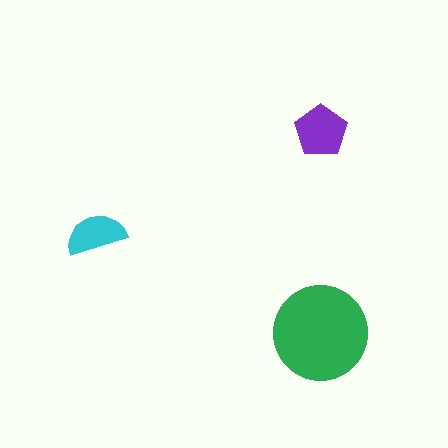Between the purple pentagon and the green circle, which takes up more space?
The green circle.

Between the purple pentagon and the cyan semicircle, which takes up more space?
The purple pentagon.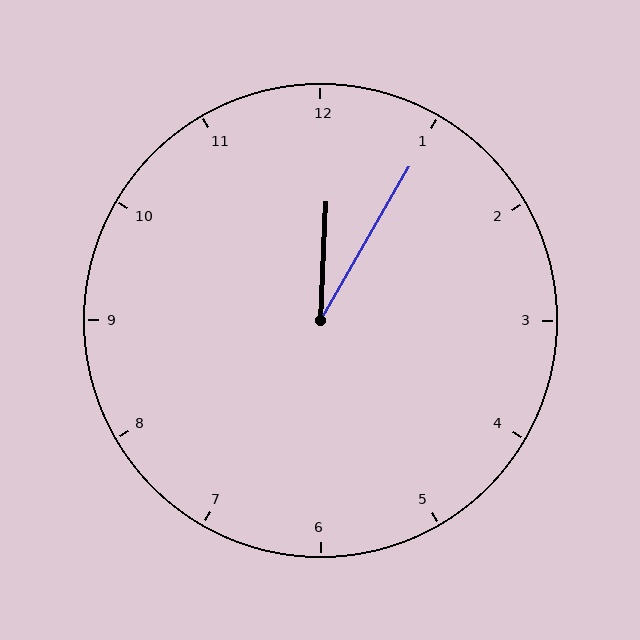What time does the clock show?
12:05.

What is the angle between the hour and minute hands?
Approximately 28 degrees.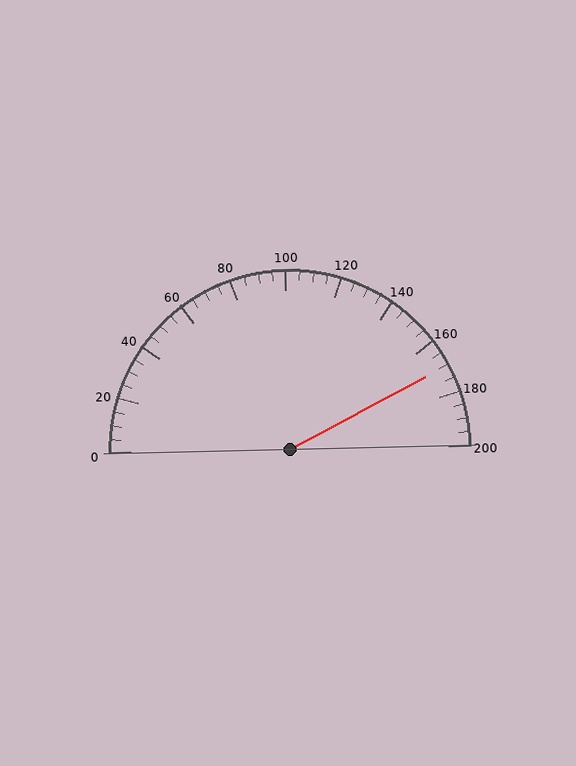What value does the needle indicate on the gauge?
The needle indicates approximately 170.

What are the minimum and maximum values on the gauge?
The gauge ranges from 0 to 200.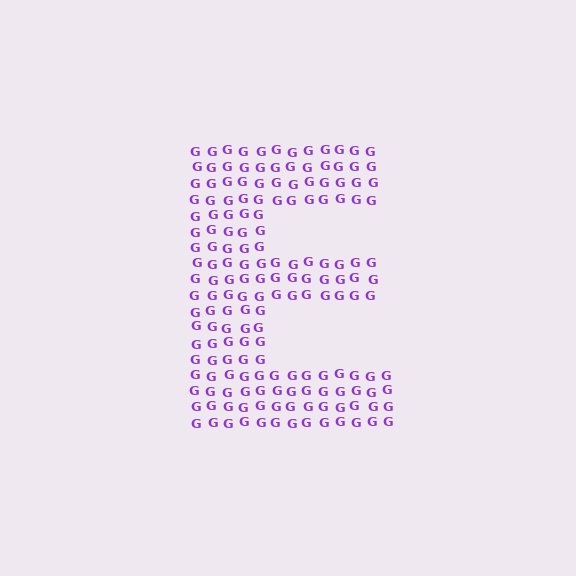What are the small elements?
The small elements are letter G's.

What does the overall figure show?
The overall figure shows the letter E.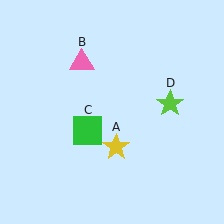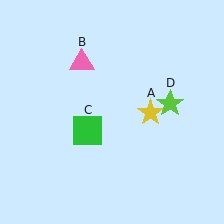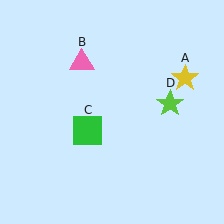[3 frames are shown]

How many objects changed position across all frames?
1 object changed position: yellow star (object A).